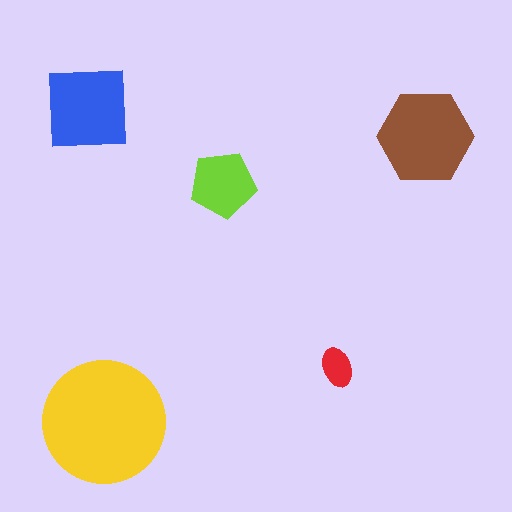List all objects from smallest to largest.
The red ellipse, the lime pentagon, the blue square, the brown hexagon, the yellow circle.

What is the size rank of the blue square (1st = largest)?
3rd.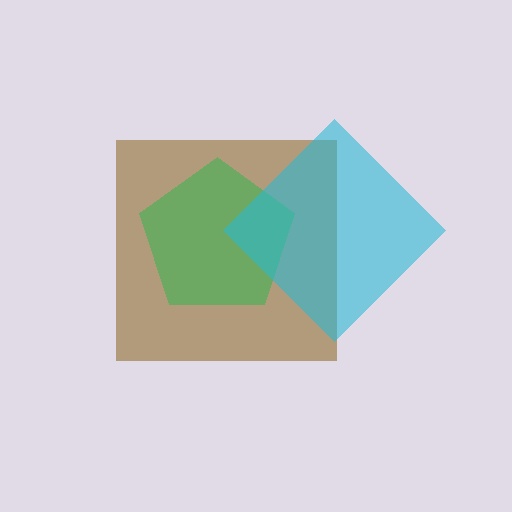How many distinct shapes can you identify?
There are 3 distinct shapes: a brown square, a green pentagon, a cyan diamond.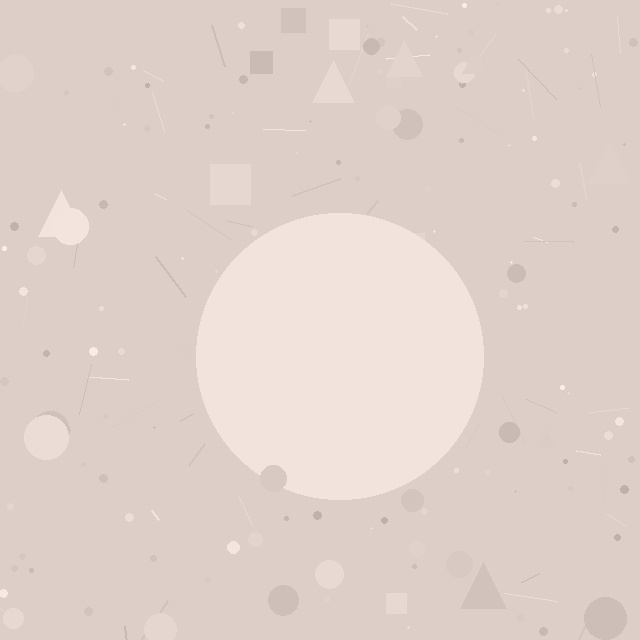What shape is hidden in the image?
A circle is hidden in the image.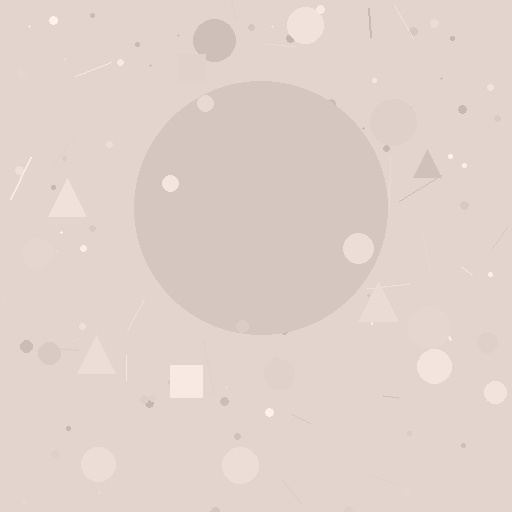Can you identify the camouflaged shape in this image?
The camouflaged shape is a circle.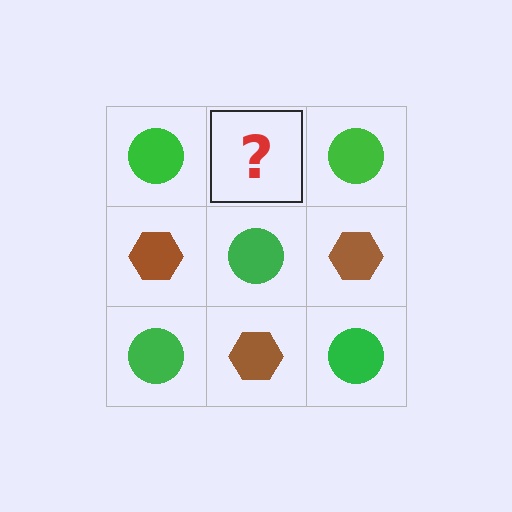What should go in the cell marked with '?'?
The missing cell should contain a brown hexagon.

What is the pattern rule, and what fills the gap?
The rule is that it alternates green circle and brown hexagon in a checkerboard pattern. The gap should be filled with a brown hexagon.